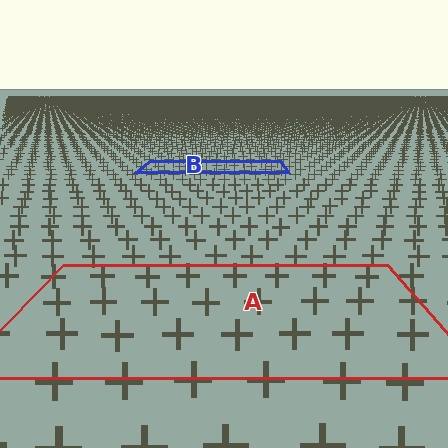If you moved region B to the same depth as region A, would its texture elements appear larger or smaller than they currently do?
They would appear larger. At a closer depth, the same texture elements are projected at a bigger on-screen size.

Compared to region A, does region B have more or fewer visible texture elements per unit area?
Region B has more texture elements per unit area — they are packed more densely because it is farther away.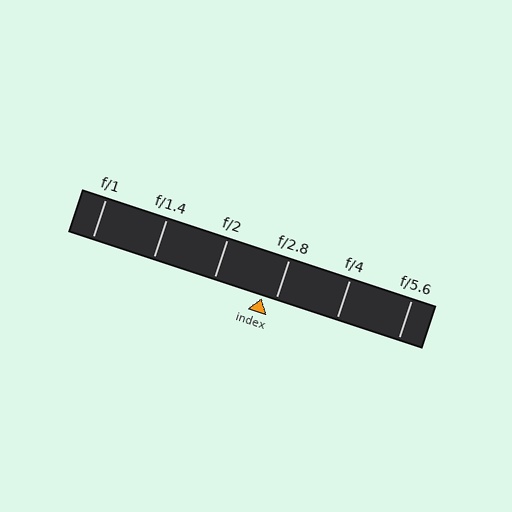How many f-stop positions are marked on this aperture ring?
There are 6 f-stop positions marked.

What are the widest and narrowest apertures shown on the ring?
The widest aperture shown is f/1 and the narrowest is f/5.6.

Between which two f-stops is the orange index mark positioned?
The index mark is between f/2 and f/2.8.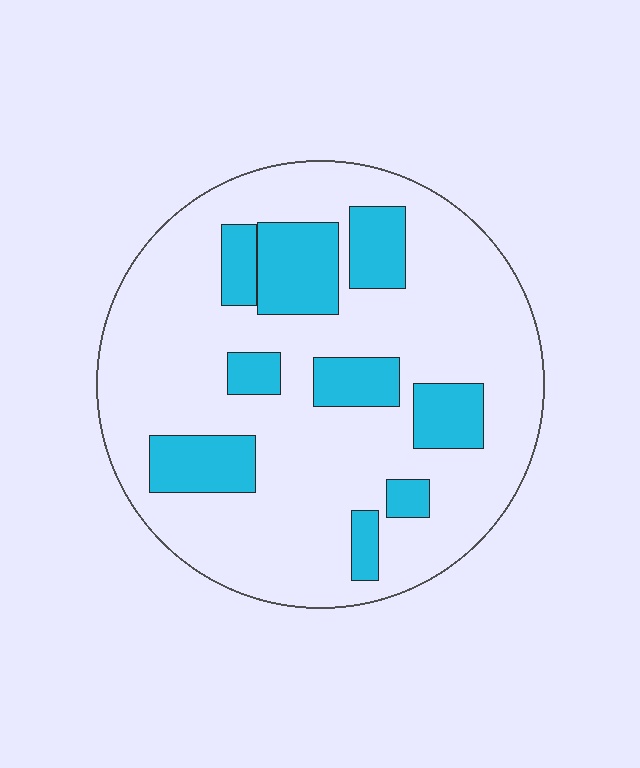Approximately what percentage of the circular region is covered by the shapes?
Approximately 25%.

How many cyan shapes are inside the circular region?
9.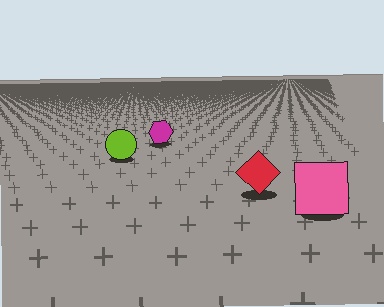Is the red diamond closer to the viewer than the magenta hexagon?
Yes. The red diamond is closer — you can tell from the texture gradient: the ground texture is coarser near it.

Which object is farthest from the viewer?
The magenta hexagon is farthest from the viewer. It appears smaller and the ground texture around it is denser.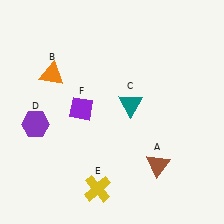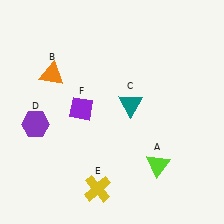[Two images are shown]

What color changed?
The triangle (A) changed from brown in Image 1 to lime in Image 2.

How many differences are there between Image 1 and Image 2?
There is 1 difference between the two images.